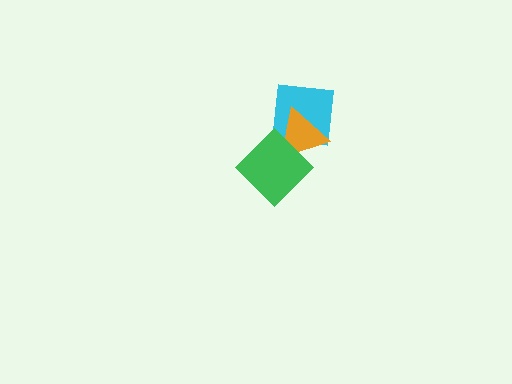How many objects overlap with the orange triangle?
2 objects overlap with the orange triangle.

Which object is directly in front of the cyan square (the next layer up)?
The orange triangle is directly in front of the cyan square.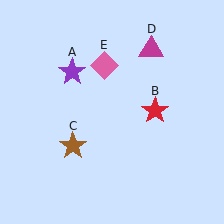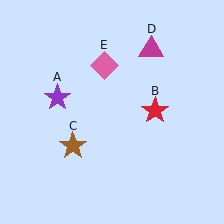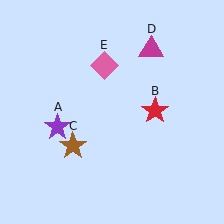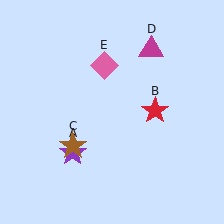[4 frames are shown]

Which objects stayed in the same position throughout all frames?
Red star (object B) and brown star (object C) and magenta triangle (object D) and pink diamond (object E) remained stationary.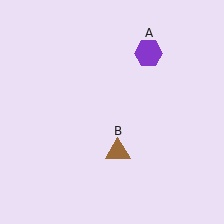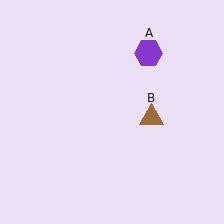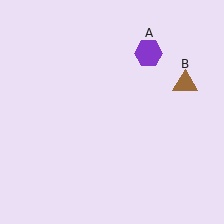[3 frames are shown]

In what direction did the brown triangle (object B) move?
The brown triangle (object B) moved up and to the right.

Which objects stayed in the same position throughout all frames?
Purple hexagon (object A) remained stationary.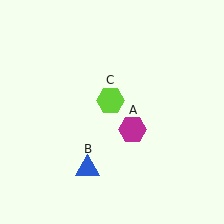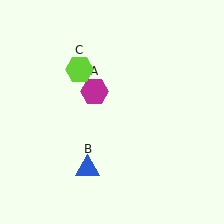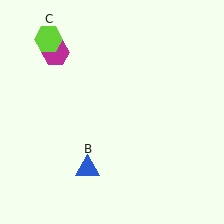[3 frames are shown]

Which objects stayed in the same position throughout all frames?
Blue triangle (object B) remained stationary.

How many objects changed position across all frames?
2 objects changed position: magenta hexagon (object A), lime hexagon (object C).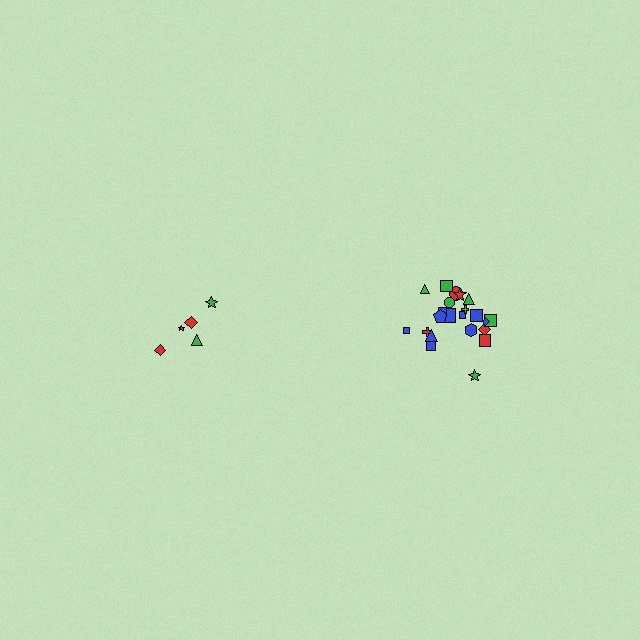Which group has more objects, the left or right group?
The right group.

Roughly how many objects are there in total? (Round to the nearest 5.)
Roughly 25 objects in total.